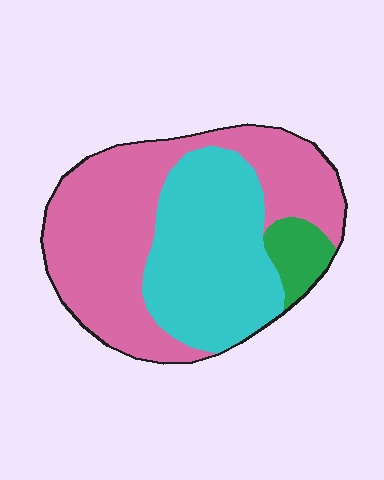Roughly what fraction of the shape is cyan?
Cyan takes up between a third and a half of the shape.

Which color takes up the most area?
Pink, at roughly 55%.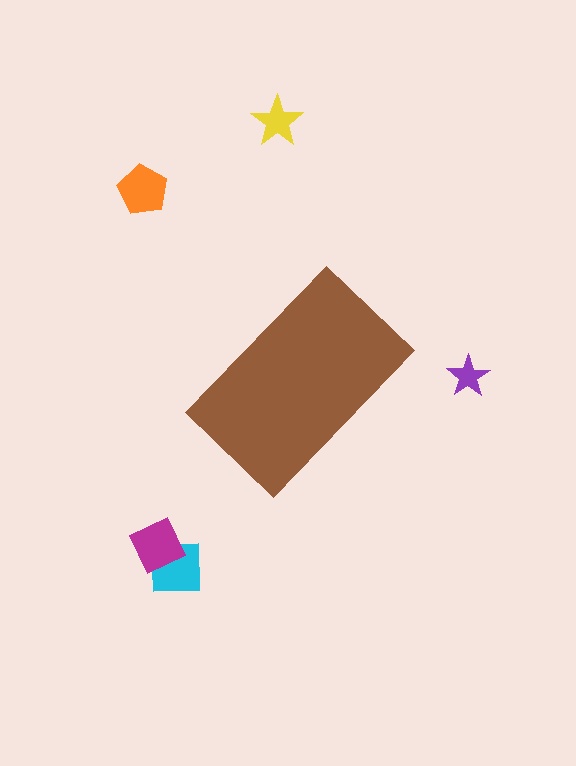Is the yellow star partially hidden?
No, the yellow star is fully visible.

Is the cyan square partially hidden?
No, the cyan square is fully visible.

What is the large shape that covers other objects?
A brown rectangle.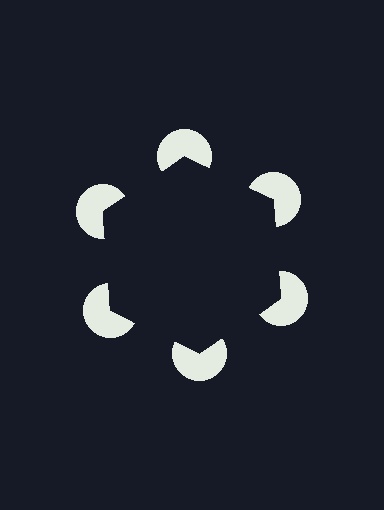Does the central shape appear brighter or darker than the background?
It typically appears slightly darker than the background, even though no actual brightness change is drawn.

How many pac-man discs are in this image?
There are 6 — one at each vertex of the illusory hexagon.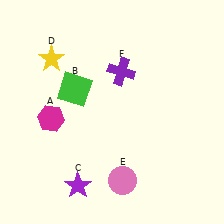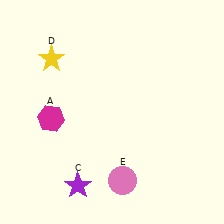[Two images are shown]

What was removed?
The purple cross (F), the green square (B) were removed in Image 2.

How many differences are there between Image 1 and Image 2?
There are 2 differences between the two images.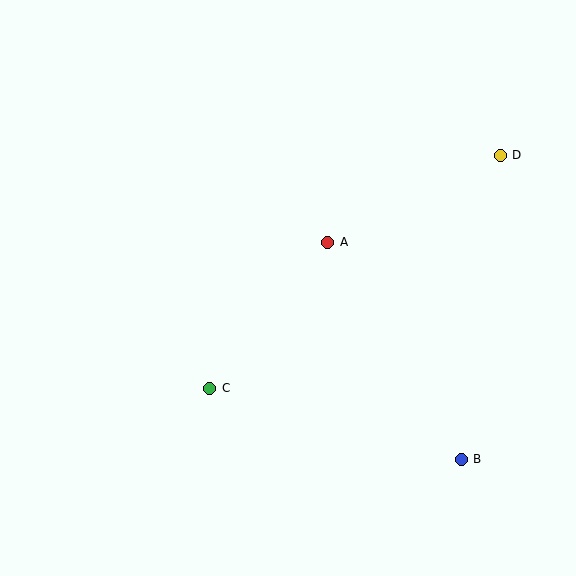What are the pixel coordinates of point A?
Point A is at (328, 242).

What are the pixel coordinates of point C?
Point C is at (210, 388).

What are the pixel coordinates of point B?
Point B is at (461, 459).